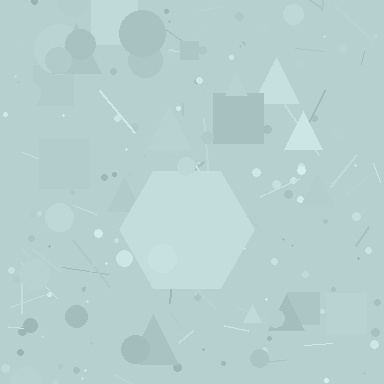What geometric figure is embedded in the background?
A hexagon is embedded in the background.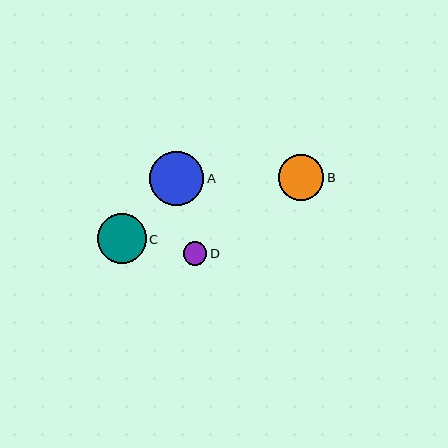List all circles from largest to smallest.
From largest to smallest: A, C, B, D.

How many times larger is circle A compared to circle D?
Circle A is approximately 2.3 times the size of circle D.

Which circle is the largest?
Circle A is the largest with a size of approximately 54 pixels.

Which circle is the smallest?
Circle D is the smallest with a size of approximately 23 pixels.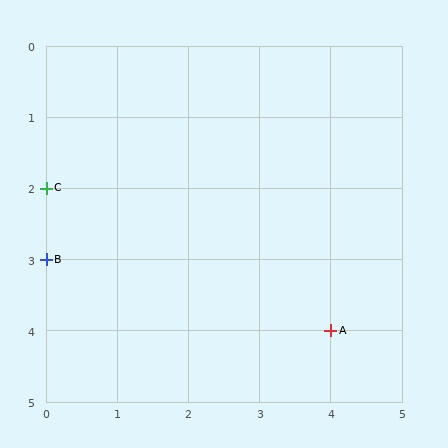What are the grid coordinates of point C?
Point C is at grid coordinates (0, 2).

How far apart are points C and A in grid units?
Points C and A are 4 columns and 2 rows apart (about 4.5 grid units diagonally).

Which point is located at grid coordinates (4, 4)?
Point A is at (4, 4).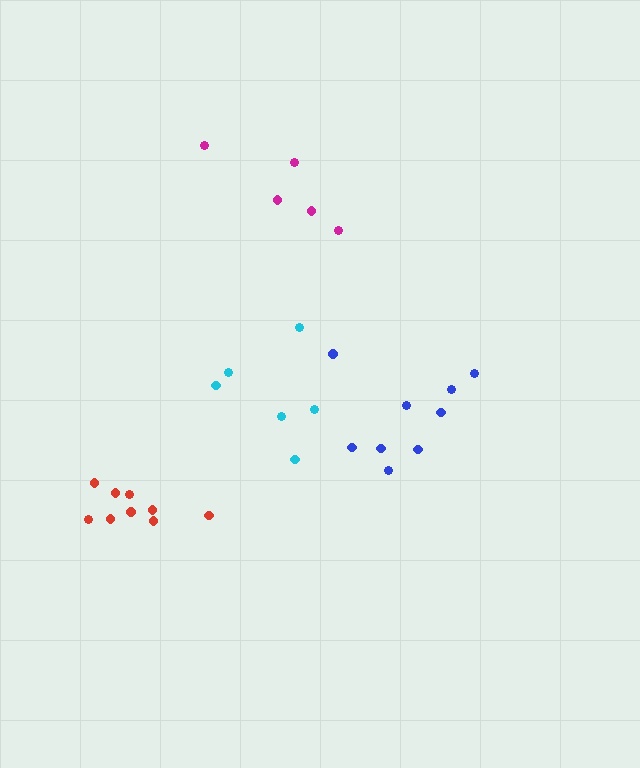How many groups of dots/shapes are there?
There are 4 groups.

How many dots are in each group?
Group 1: 9 dots, Group 2: 5 dots, Group 3: 6 dots, Group 4: 9 dots (29 total).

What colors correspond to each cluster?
The clusters are colored: blue, magenta, cyan, red.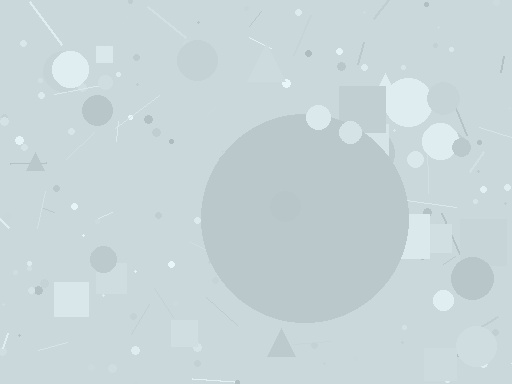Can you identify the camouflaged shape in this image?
The camouflaged shape is a circle.